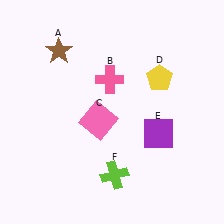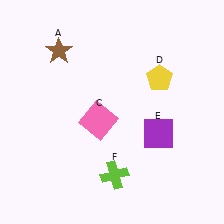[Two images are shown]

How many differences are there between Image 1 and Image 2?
There is 1 difference between the two images.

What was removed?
The pink cross (B) was removed in Image 2.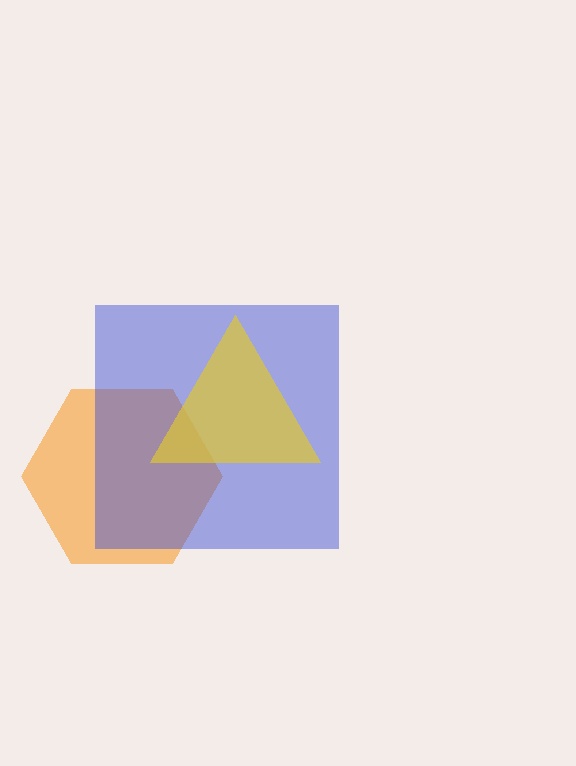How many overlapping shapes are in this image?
There are 3 overlapping shapes in the image.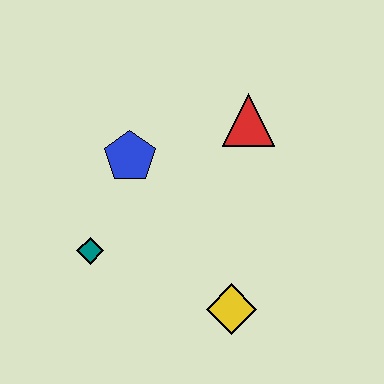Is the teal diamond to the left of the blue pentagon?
Yes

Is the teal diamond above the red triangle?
No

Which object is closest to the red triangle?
The blue pentagon is closest to the red triangle.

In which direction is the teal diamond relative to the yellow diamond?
The teal diamond is to the left of the yellow diamond.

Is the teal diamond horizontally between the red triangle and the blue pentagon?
No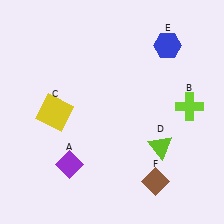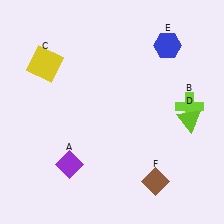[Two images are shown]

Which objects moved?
The objects that moved are: the yellow square (C), the lime triangle (D).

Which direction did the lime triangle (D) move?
The lime triangle (D) moved right.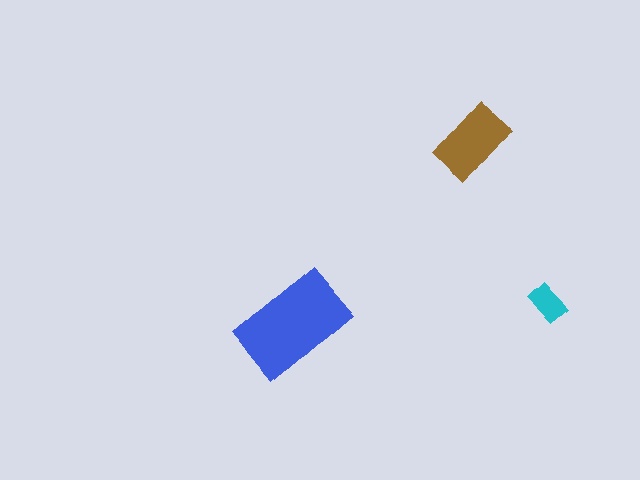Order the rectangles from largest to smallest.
the blue one, the brown one, the cyan one.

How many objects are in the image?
There are 3 objects in the image.